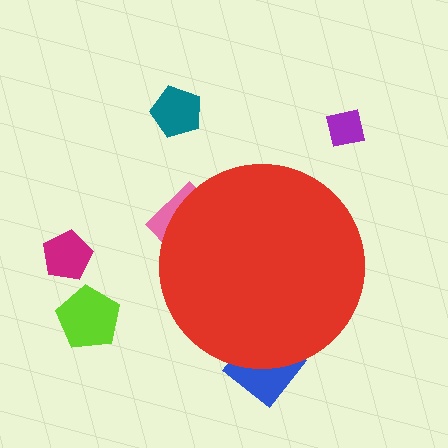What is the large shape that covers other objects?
A red circle.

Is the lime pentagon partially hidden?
No, the lime pentagon is fully visible.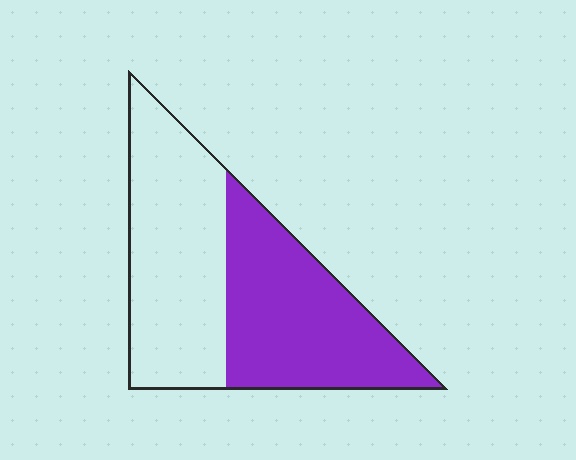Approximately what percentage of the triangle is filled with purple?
Approximately 50%.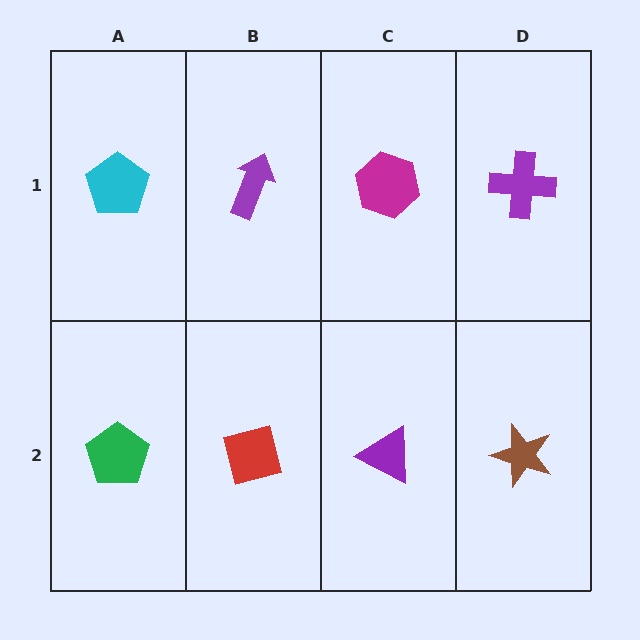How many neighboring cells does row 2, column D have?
2.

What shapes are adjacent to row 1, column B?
A red square (row 2, column B), a cyan pentagon (row 1, column A), a magenta hexagon (row 1, column C).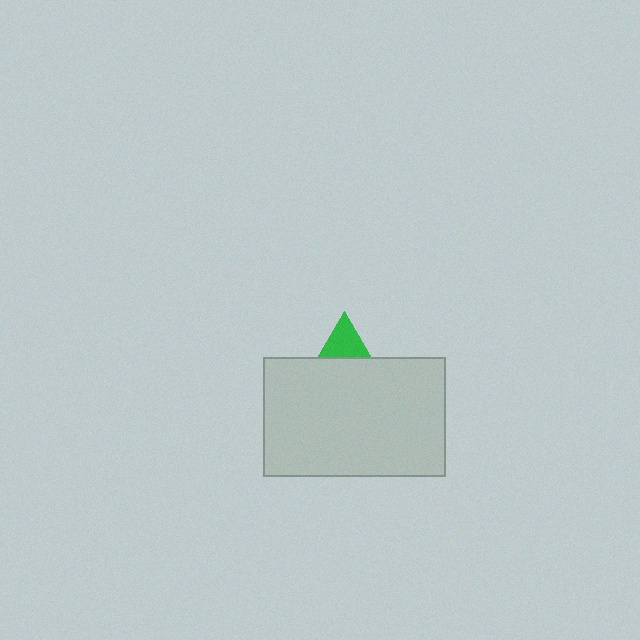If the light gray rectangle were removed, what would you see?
You would see the complete green triangle.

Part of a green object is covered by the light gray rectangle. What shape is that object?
It is a triangle.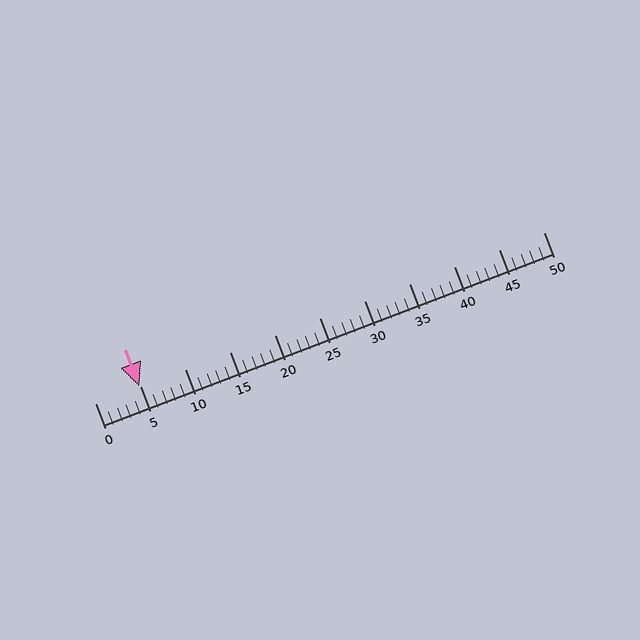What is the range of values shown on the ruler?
The ruler shows values from 0 to 50.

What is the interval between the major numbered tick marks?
The major tick marks are spaced 5 units apart.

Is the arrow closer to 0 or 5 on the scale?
The arrow is closer to 5.